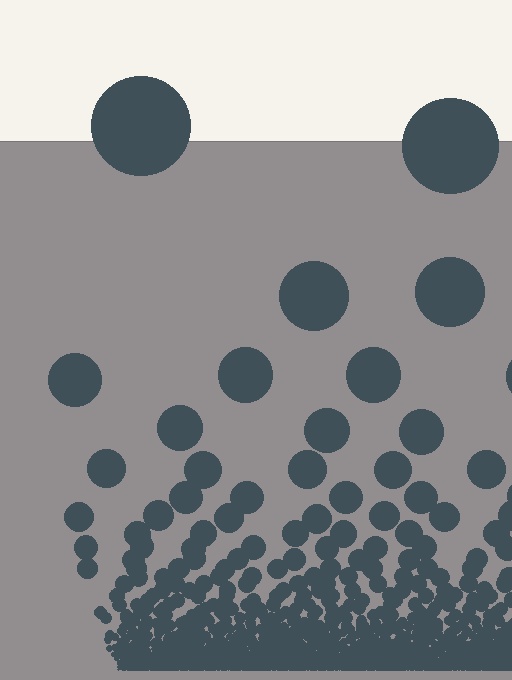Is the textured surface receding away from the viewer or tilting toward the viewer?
The surface appears to tilt toward the viewer. Texture elements get larger and sparser toward the top.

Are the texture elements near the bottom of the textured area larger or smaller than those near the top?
Smaller. The gradient is inverted — elements near the bottom are smaller and denser.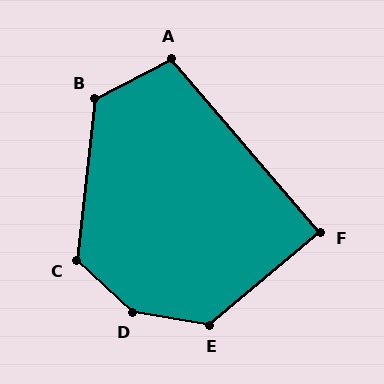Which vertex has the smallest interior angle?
F, at approximately 89 degrees.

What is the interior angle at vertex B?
Approximately 124 degrees (obtuse).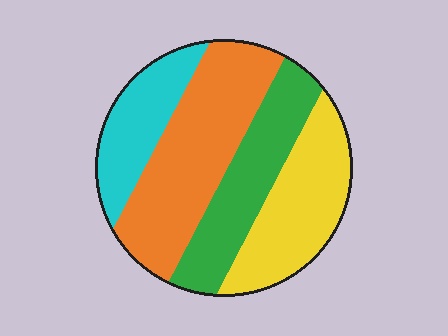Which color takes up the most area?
Orange, at roughly 35%.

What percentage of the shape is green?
Green covers 23% of the shape.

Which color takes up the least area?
Cyan, at roughly 15%.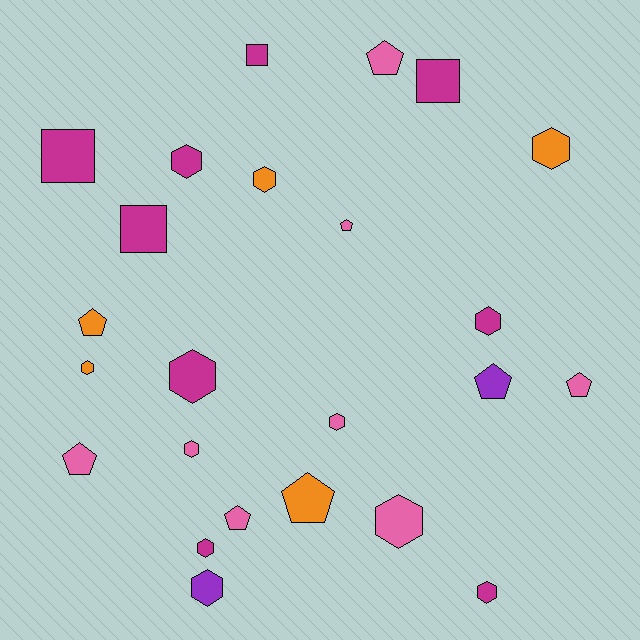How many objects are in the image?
There are 24 objects.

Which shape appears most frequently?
Hexagon, with 12 objects.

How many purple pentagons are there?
There is 1 purple pentagon.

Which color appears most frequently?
Magenta, with 9 objects.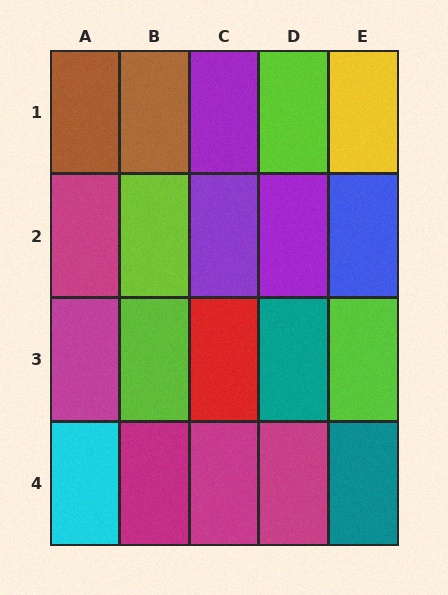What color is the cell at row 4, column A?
Cyan.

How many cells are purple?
3 cells are purple.